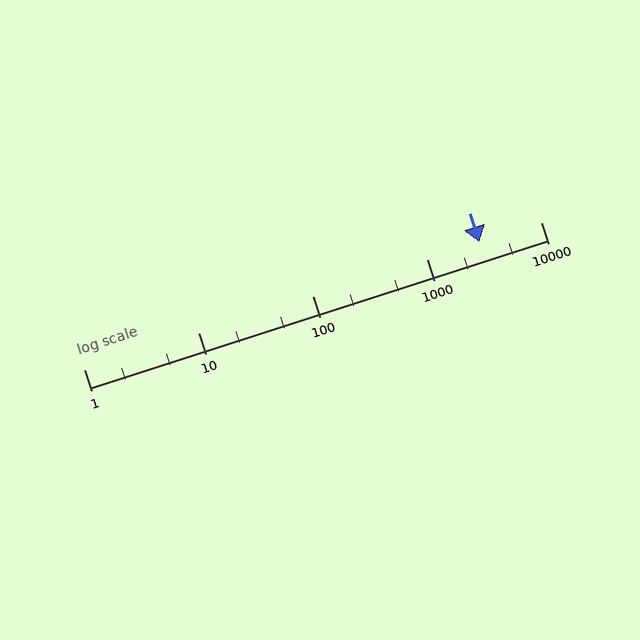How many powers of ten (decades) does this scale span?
The scale spans 4 decades, from 1 to 10000.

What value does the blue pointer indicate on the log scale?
The pointer indicates approximately 2900.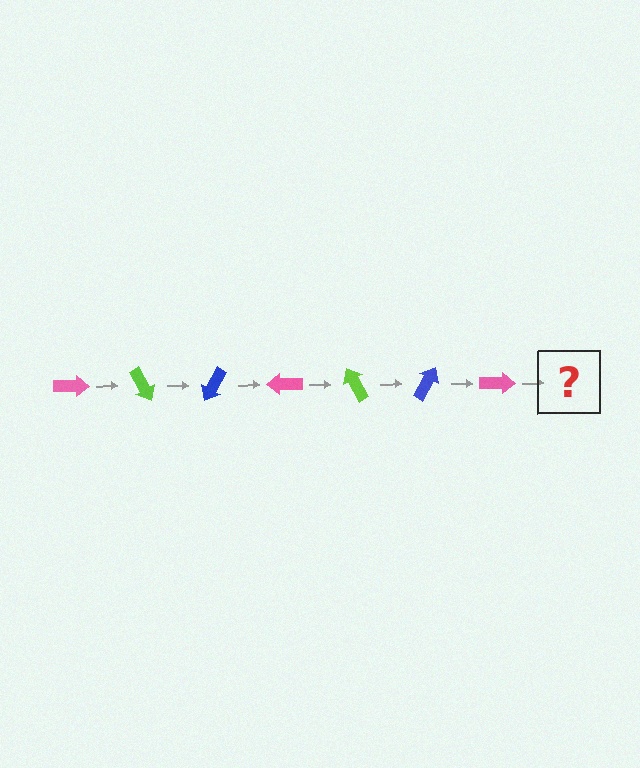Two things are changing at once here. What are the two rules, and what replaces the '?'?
The two rules are that it rotates 60 degrees each step and the color cycles through pink, lime, and blue. The '?' should be a lime arrow, rotated 420 degrees from the start.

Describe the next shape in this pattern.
It should be a lime arrow, rotated 420 degrees from the start.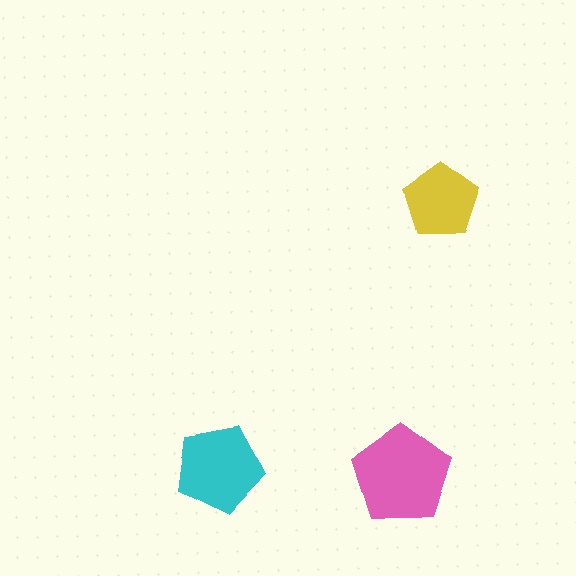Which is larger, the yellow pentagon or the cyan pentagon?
The cyan one.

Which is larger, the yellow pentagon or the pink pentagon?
The pink one.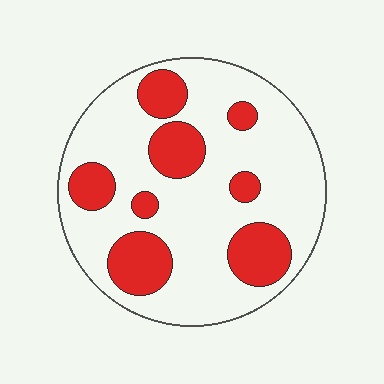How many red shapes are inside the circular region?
8.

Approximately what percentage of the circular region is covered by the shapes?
Approximately 25%.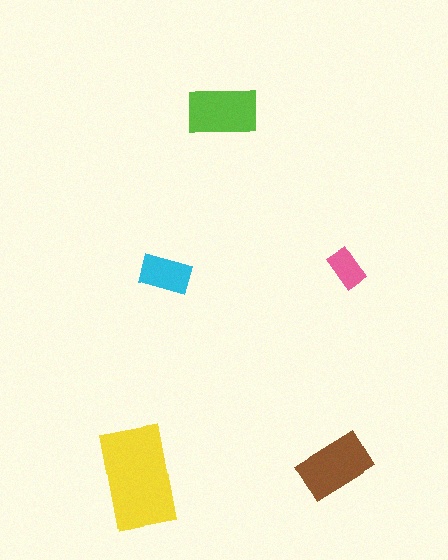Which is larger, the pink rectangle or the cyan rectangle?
The cyan one.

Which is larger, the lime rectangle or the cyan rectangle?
The lime one.